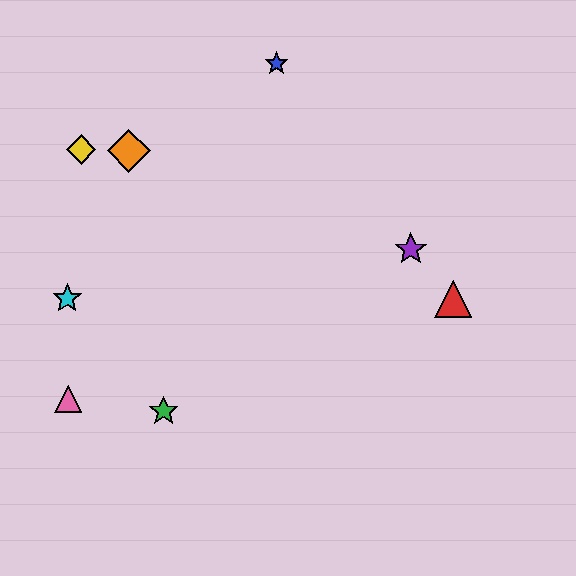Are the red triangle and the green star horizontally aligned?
No, the red triangle is at y≈299 and the green star is at y≈411.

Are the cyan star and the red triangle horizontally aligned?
Yes, both are at y≈299.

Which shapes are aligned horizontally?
The red triangle, the cyan star are aligned horizontally.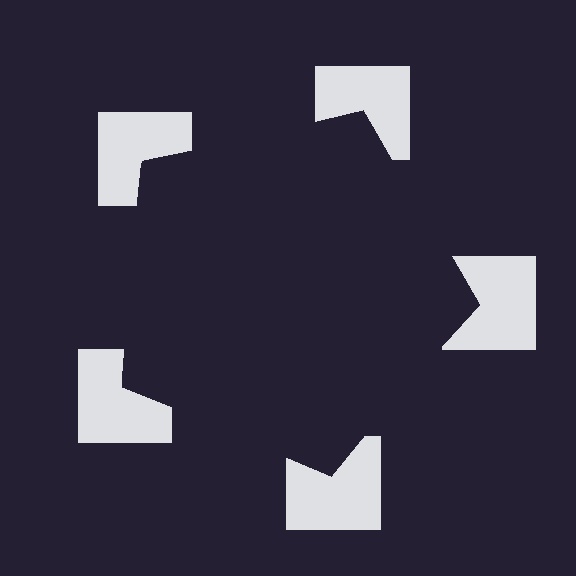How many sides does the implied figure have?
5 sides.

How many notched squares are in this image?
There are 5 — one at each vertex of the illusory pentagon.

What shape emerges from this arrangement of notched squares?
An illusory pentagon — its edges are inferred from the aligned wedge cuts in the notched squares, not physically drawn.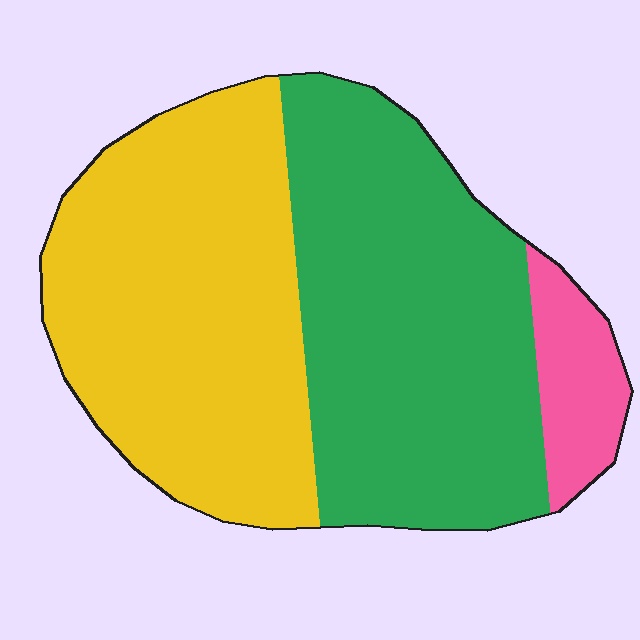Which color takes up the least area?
Pink, at roughly 10%.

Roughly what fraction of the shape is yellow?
Yellow takes up between a third and a half of the shape.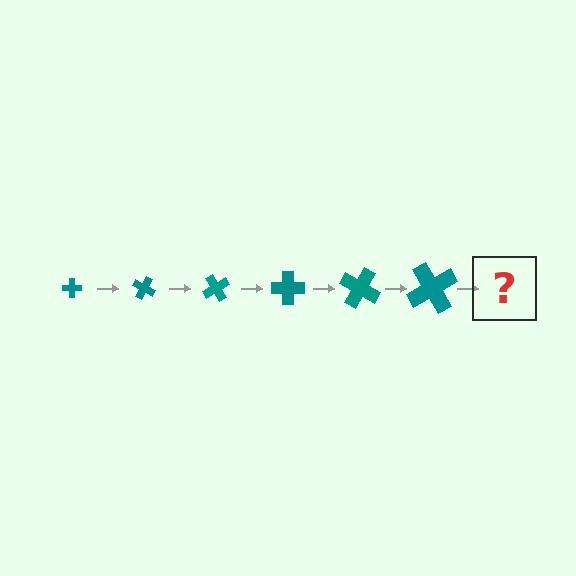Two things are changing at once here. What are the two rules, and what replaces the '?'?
The two rules are that the cross grows larger each step and it rotates 30 degrees each step. The '?' should be a cross, larger than the previous one and rotated 180 degrees from the start.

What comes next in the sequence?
The next element should be a cross, larger than the previous one and rotated 180 degrees from the start.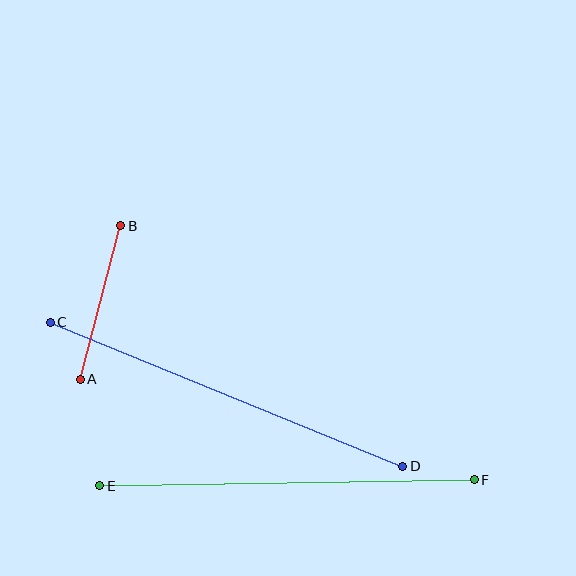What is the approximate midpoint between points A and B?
The midpoint is at approximately (100, 302) pixels.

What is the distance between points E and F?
The distance is approximately 374 pixels.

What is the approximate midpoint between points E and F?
The midpoint is at approximately (287, 483) pixels.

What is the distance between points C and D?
The distance is approximately 381 pixels.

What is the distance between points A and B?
The distance is approximately 159 pixels.